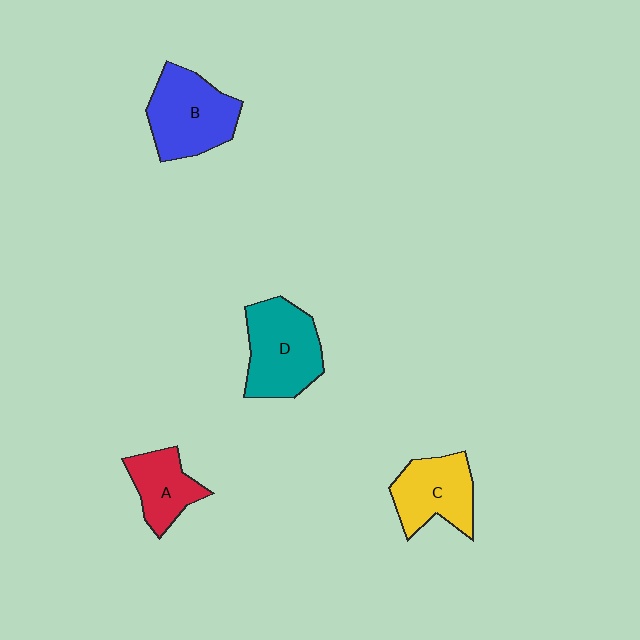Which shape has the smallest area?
Shape A (red).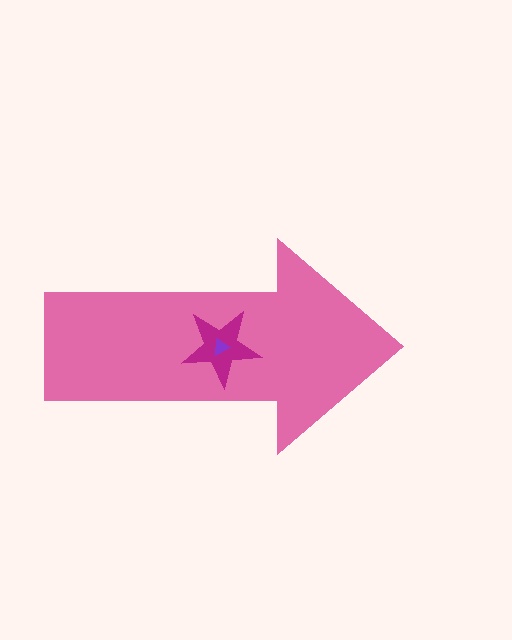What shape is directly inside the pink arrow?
The magenta star.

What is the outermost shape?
The pink arrow.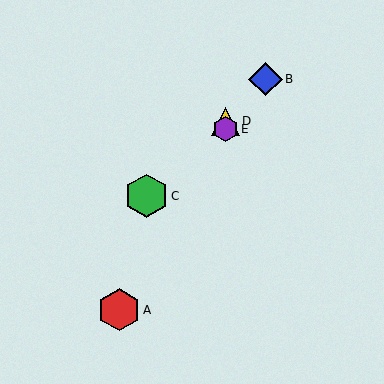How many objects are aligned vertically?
2 objects (D, E) are aligned vertically.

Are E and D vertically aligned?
Yes, both are at x≈225.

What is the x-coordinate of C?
Object C is at x≈146.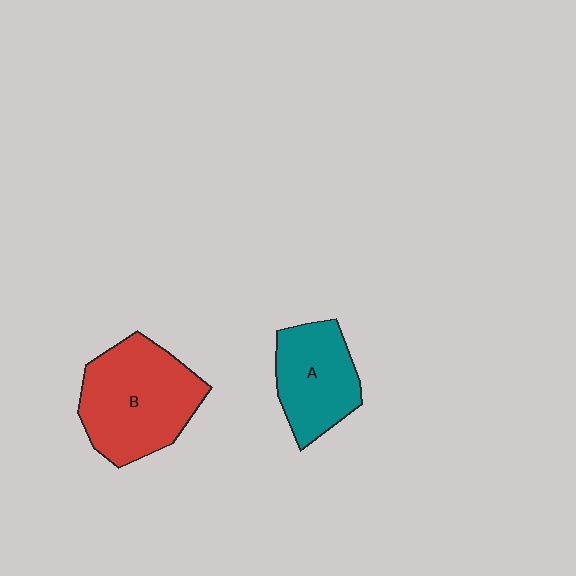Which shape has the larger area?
Shape B (red).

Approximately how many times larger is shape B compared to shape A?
Approximately 1.4 times.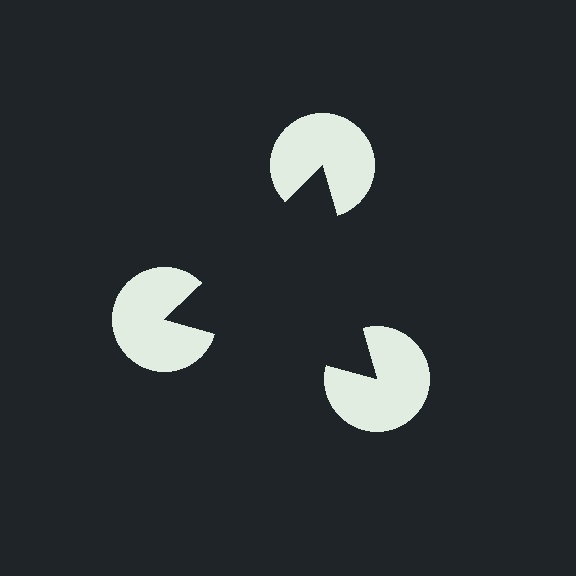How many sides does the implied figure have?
3 sides.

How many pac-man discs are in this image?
There are 3 — one at each vertex of the illusory triangle.